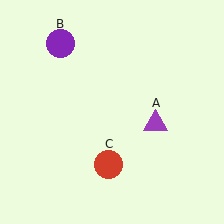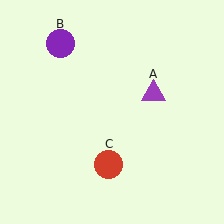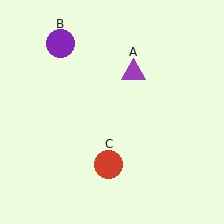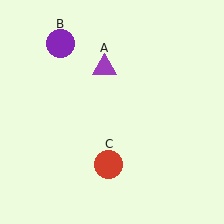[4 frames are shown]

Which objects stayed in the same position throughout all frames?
Purple circle (object B) and red circle (object C) remained stationary.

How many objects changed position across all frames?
1 object changed position: purple triangle (object A).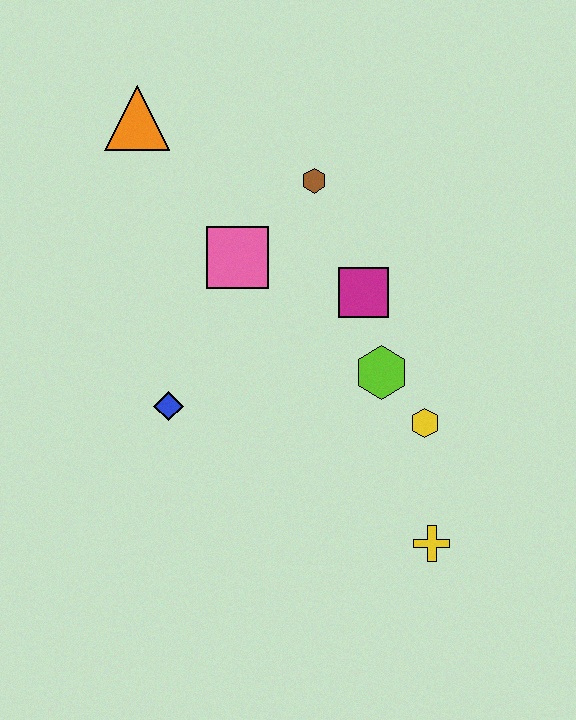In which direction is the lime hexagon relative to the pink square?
The lime hexagon is to the right of the pink square.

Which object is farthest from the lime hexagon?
The orange triangle is farthest from the lime hexagon.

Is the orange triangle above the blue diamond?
Yes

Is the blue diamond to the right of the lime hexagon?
No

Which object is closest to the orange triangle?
The pink square is closest to the orange triangle.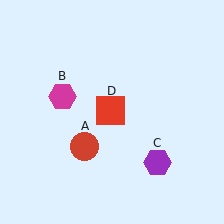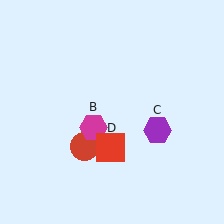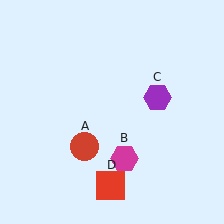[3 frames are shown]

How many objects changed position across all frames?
3 objects changed position: magenta hexagon (object B), purple hexagon (object C), red square (object D).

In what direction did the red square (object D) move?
The red square (object D) moved down.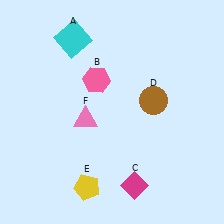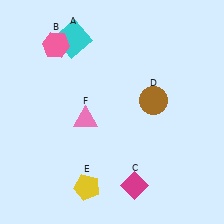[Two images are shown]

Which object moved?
The pink hexagon (B) moved left.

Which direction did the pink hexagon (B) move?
The pink hexagon (B) moved left.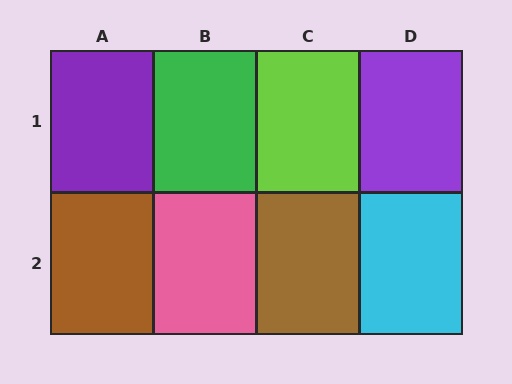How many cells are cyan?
1 cell is cyan.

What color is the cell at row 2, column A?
Brown.